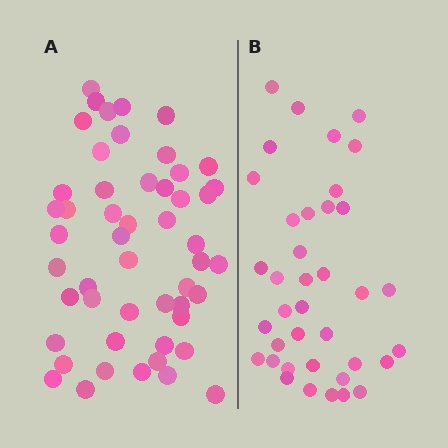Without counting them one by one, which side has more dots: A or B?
Region A (the left region) has more dots.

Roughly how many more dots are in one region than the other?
Region A has approximately 15 more dots than region B.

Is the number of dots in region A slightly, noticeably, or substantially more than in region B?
Region A has noticeably more, but not dramatically so. The ratio is roughly 1.3 to 1.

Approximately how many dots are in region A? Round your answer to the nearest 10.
About 50 dots. (The exact count is 51, which rounds to 50.)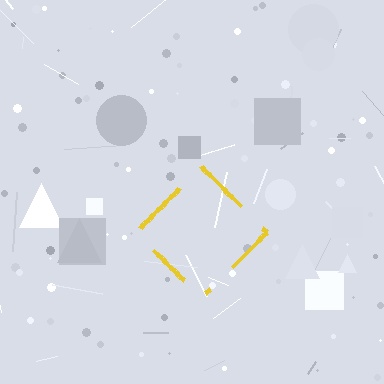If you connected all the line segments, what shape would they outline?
They would outline a diamond.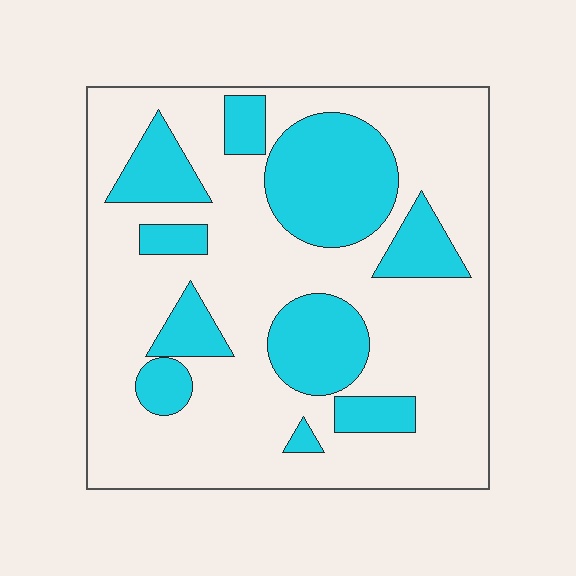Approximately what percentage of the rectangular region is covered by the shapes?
Approximately 30%.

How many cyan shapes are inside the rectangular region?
10.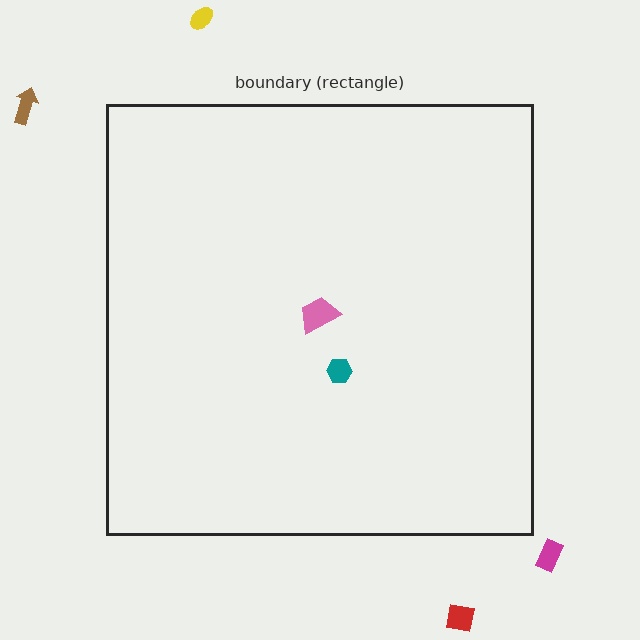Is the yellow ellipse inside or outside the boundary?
Outside.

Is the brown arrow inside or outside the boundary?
Outside.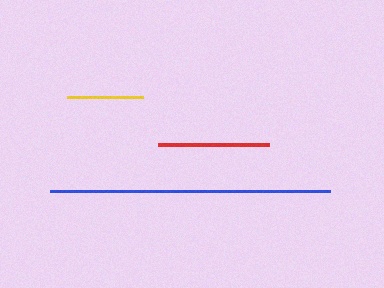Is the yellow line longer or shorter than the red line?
The red line is longer than the yellow line.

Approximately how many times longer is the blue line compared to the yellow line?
The blue line is approximately 3.7 times the length of the yellow line.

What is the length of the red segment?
The red segment is approximately 111 pixels long.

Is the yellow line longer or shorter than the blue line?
The blue line is longer than the yellow line.